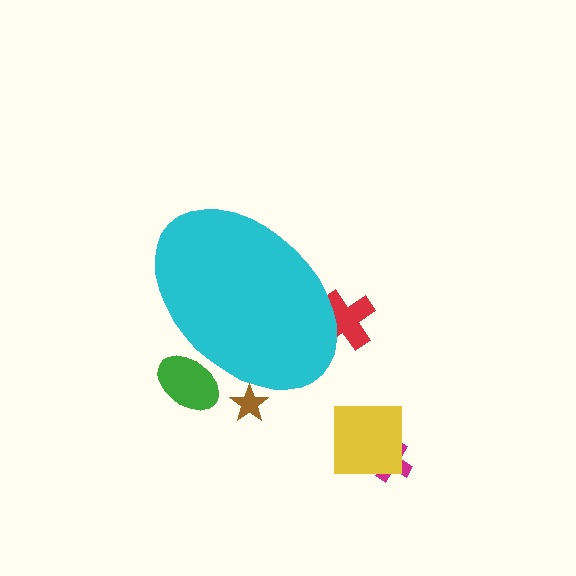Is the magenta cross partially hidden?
No, the magenta cross is fully visible.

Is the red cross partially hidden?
Yes, the red cross is partially hidden behind the cyan ellipse.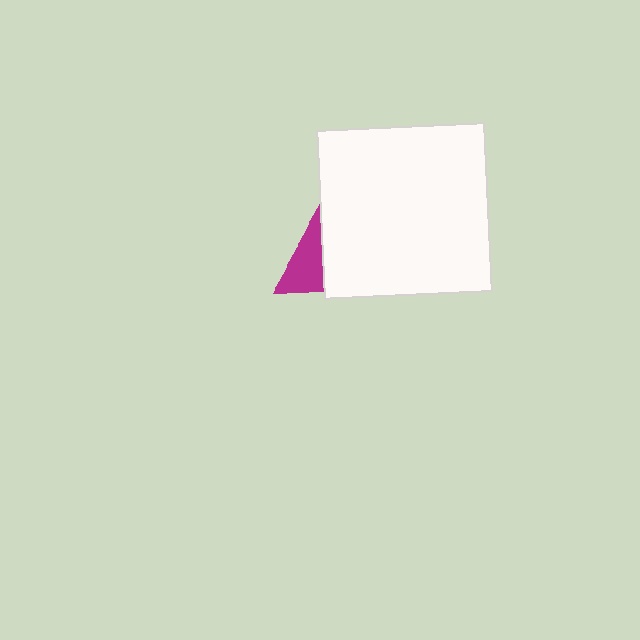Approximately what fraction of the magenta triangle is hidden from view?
Roughly 63% of the magenta triangle is hidden behind the white square.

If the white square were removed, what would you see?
You would see the complete magenta triangle.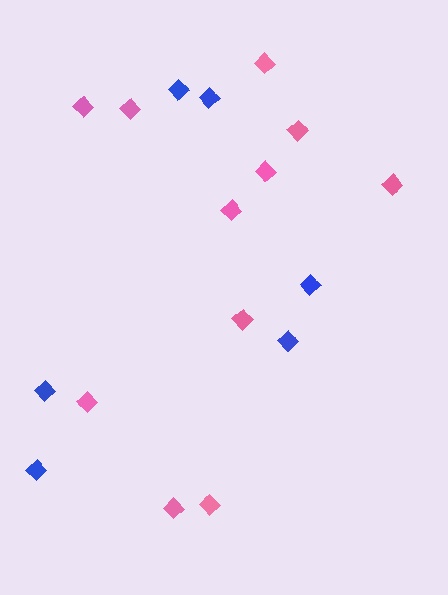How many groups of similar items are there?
There are 2 groups: one group of blue diamonds (6) and one group of pink diamonds (11).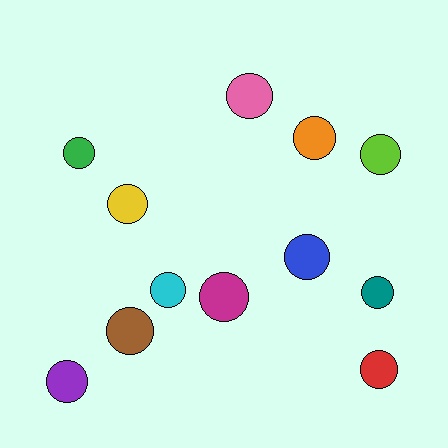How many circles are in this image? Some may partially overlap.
There are 12 circles.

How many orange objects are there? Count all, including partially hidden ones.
There is 1 orange object.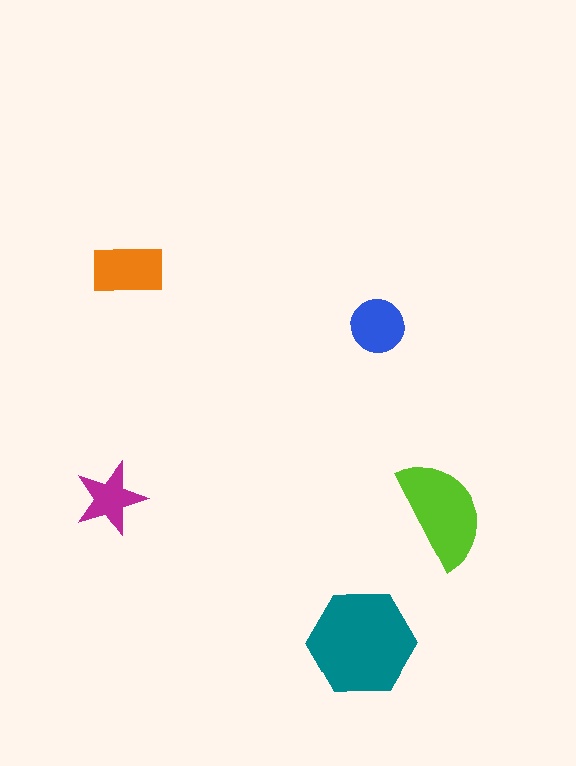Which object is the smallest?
The magenta star.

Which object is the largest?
The teal hexagon.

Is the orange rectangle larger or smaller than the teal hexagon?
Smaller.